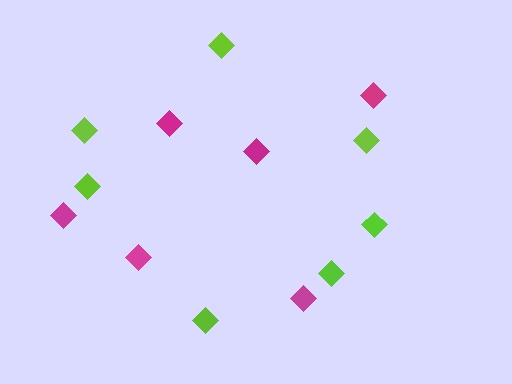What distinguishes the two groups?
There are 2 groups: one group of magenta diamonds (6) and one group of lime diamonds (7).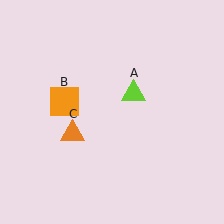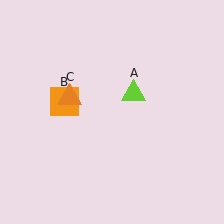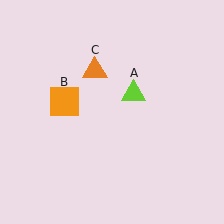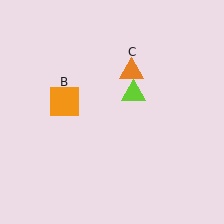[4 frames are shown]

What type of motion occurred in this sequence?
The orange triangle (object C) rotated clockwise around the center of the scene.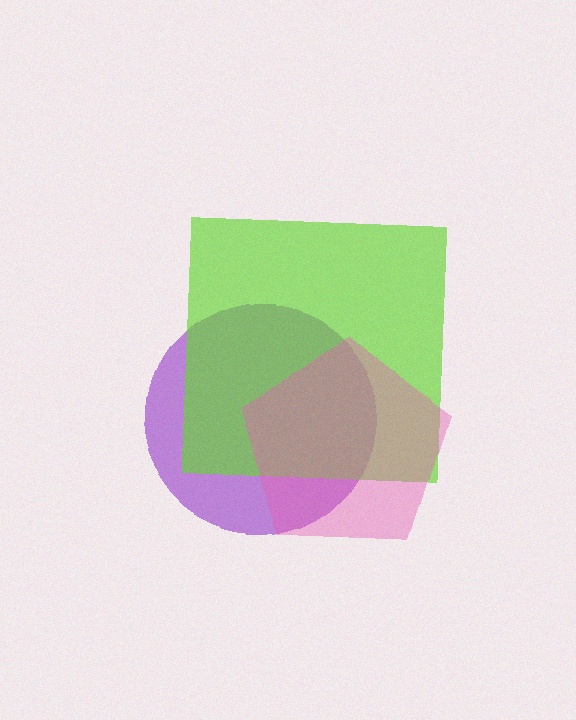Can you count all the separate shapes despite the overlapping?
Yes, there are 3 separate shapes.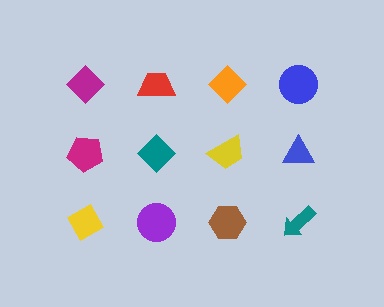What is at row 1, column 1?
A magenta diamond.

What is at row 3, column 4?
A teal arrow.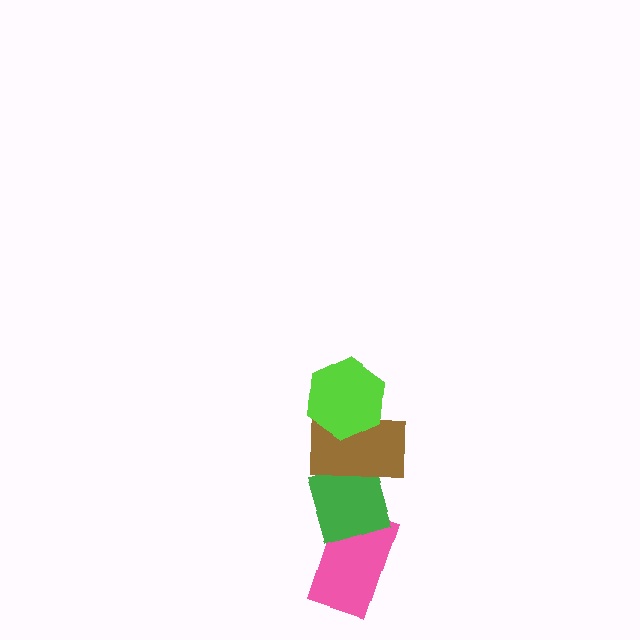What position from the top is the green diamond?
The green diamond is 3rd from the top.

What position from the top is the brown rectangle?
The brown rectangle is 2nd from the top.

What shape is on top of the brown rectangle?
The lime hexagon is on top of the brown rectangle.